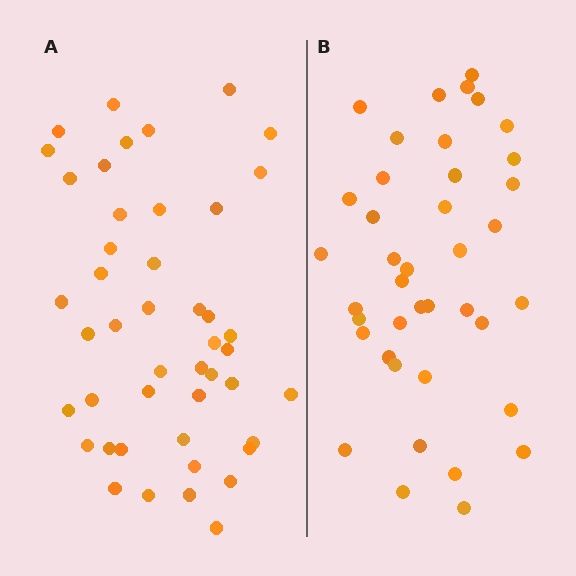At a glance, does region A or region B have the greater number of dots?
Region A (the left region) has more dots.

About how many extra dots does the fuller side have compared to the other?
Region A has about 6 more dots than region B.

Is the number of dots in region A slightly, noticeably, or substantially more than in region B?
Region A has only slightly more — the two regions are fairly close. The ratio is roughly 1.1 to 1.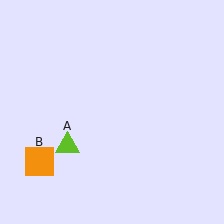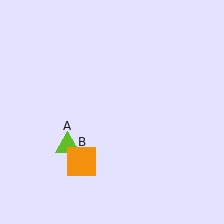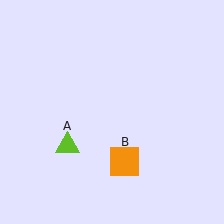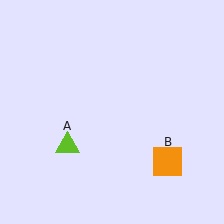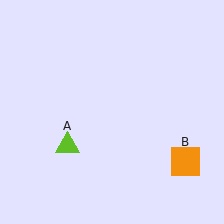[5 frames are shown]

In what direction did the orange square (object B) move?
The orange square (object B) moved right.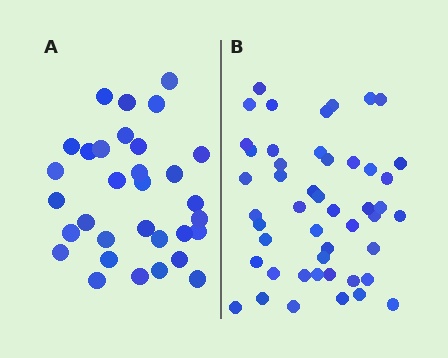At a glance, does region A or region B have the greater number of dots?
Region B (the right region) has more dots.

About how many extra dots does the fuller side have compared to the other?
Region B has approximately 15 more dots than region A.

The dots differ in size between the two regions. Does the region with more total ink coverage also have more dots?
No. Region A has more total ink coverage because its dots are larger, but region B actually contains more individual dots. Total area can be misleading — the number of items is what matters here.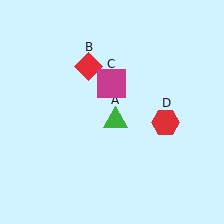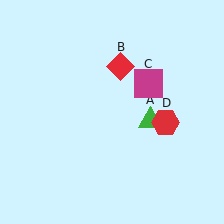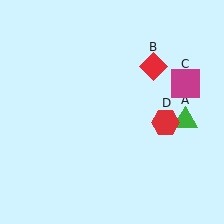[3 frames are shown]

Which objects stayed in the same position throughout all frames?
Red hexagon (object D) remained stationary.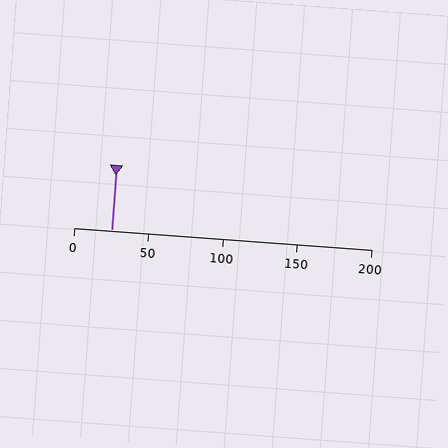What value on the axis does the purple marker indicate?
The marker indicates approximately 25.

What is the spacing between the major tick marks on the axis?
The major ticks are spaced 50 apart.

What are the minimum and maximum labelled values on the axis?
The axis runs from 0 to 200.